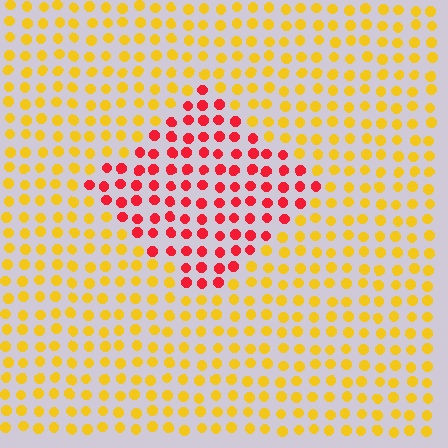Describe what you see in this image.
The image is filled with small yellow elements in a uniform arrangement. A diamond-shaped region is visible where the elements are tinted to a slightly different hue, forming a subtle color boundary.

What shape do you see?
I see a diamond.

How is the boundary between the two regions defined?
The boundary is defined purely by a slight shift in hue (about 55 degrees). Spacing, size, and orientation are identical on both sides.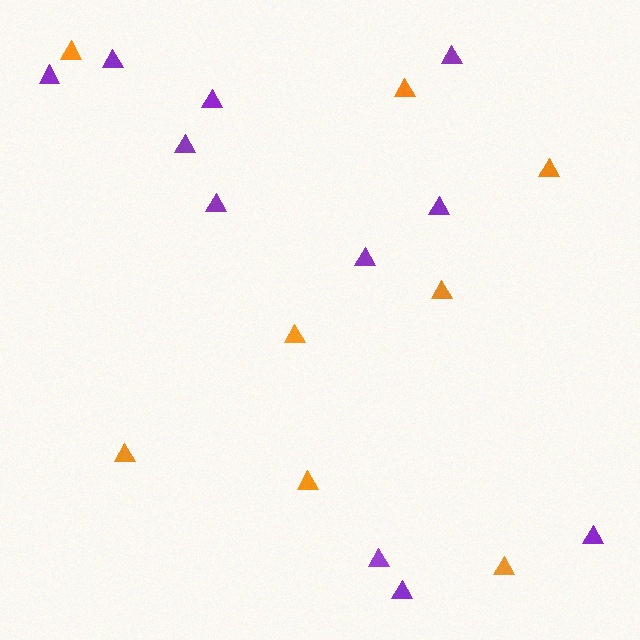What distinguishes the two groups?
There are 2 groups: one group of orange triangles (8) and one group of purple triangles (11).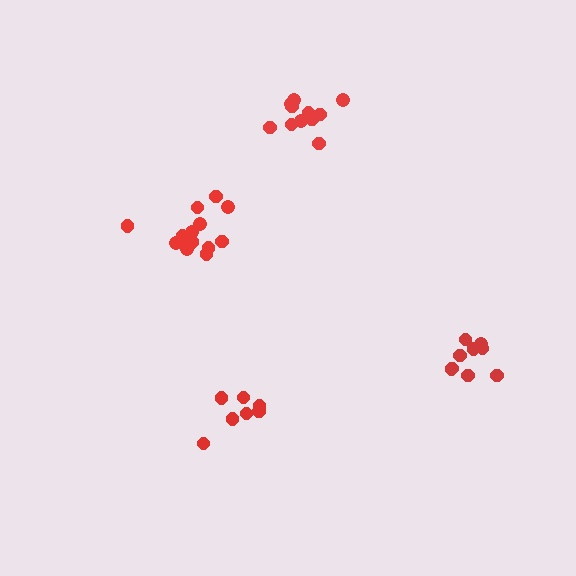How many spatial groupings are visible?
There are 4 spatial groupings.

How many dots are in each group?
Group 1: 13 dots, Group 2: 10 dots, Group 3: 7 dots, Group 4: 12 dots (42 total).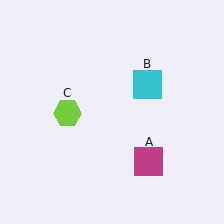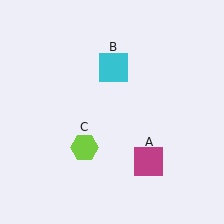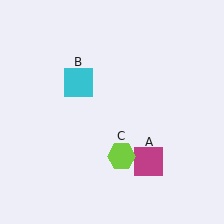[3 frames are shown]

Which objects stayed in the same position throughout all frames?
Magenta square (object A) remained stationary.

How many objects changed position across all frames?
2 objects changed position: cyan square (object B), lime hexagon (object C).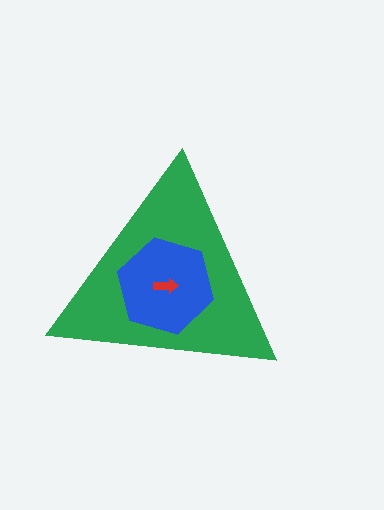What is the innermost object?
The red arrow.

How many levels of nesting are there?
3.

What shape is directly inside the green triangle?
The blue hexagon.